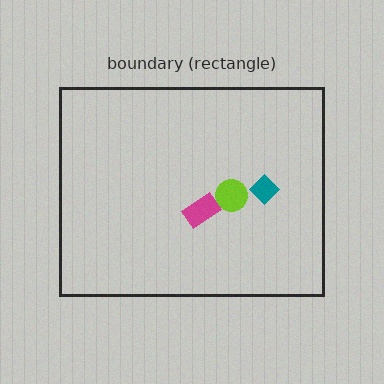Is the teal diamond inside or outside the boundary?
Inside.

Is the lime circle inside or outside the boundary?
Inside.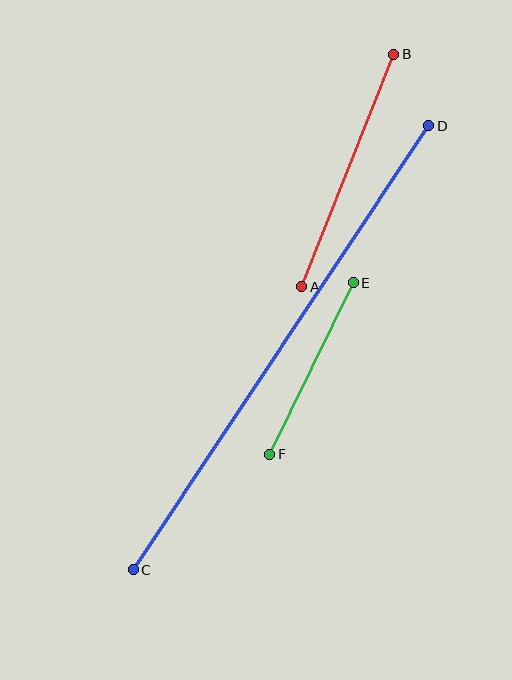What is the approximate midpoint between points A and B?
The midpoint is at approximately (348, 170) pixels.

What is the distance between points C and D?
The distance is approximately 533 pixels.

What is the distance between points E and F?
The distance is approximately 191 pixels.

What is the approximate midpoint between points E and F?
The midpoint is at approximately (312, 369) pixels.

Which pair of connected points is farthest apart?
Points C and D are farthest apart.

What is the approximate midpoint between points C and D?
The midpoint is at approximately (281, 348) pixels.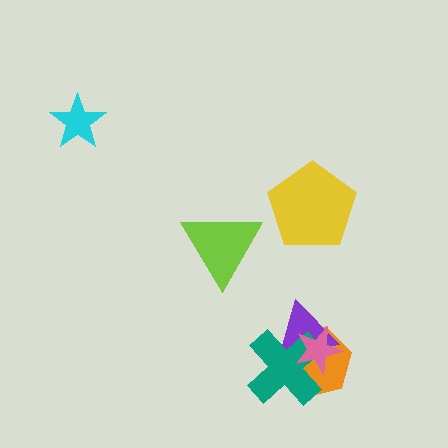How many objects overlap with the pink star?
3 objects overlap with the pink star.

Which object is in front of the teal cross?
The pink star is in front of the teal cross.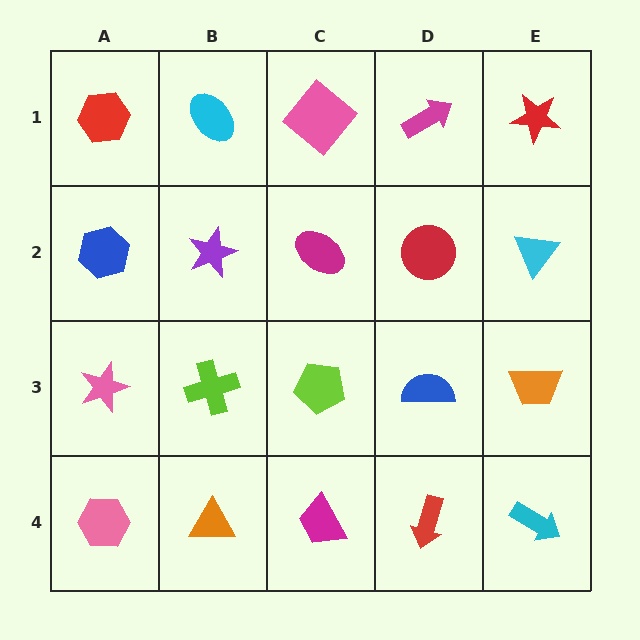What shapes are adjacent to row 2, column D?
A magenta arrow (row 1, column D), a blue semicircle (row 3, column D), a magenta ellipse (row 2, column C), a cyan triangle (row 2, column E).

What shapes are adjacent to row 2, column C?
A pink diamond (row 1, column C), a lime pentagon (row 3, column C), a purple star (row 2, column B), a red circle (row 2, column D).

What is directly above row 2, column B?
A cyan ellipse.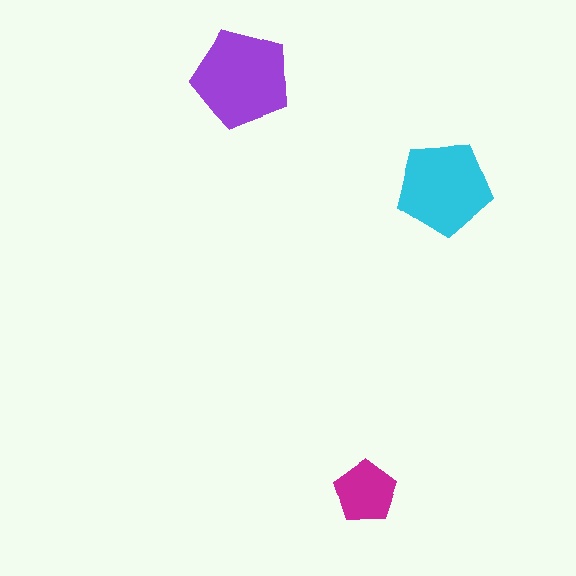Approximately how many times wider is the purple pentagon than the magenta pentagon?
About 1.5 times wider.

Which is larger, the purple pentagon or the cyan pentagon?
The purple one.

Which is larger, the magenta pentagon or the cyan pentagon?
The cyan one.